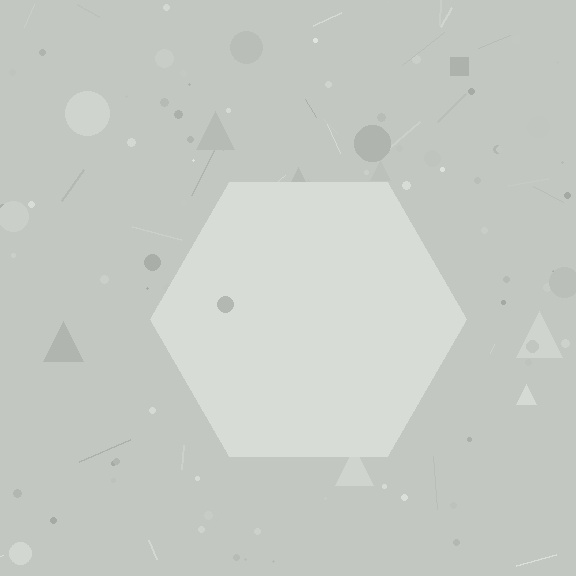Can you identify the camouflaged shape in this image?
The camouflaged shape is a hexagon.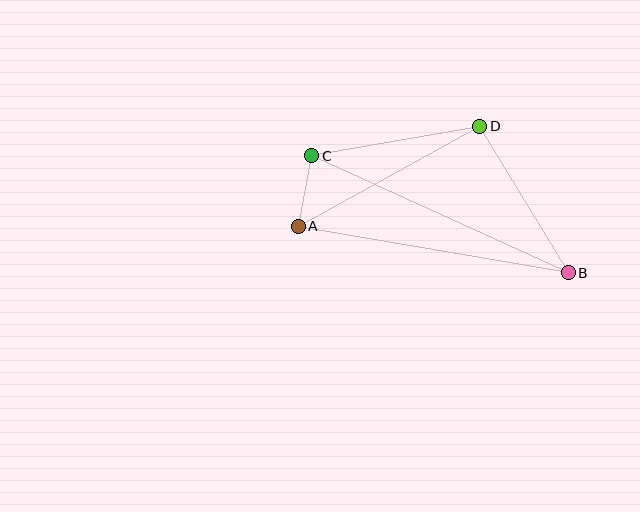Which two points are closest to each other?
Points A and C are closest to each other.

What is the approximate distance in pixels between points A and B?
The distance between A and B is approximately 274 pixels.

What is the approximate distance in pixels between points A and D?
The distance between A and D is approximately 207 pixels.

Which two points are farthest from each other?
Points B and C are farthest from each other.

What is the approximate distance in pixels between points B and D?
The distance between B and D is approximately 171 pixels.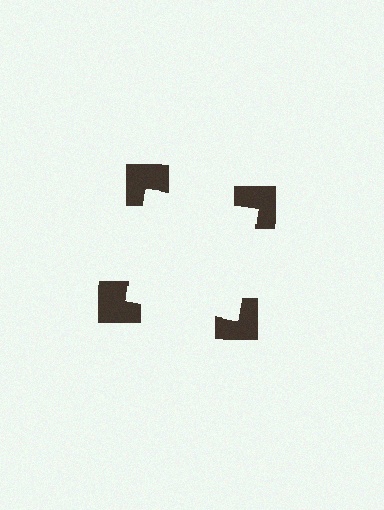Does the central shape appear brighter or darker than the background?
It typically appears slightly brighter than the background, even though no actual brightness change is drawn.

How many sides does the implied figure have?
4 sides.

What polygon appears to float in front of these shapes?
An illusory square — its edges are inferred from the aligned wedge cuts in the notched squares, not physically drawn.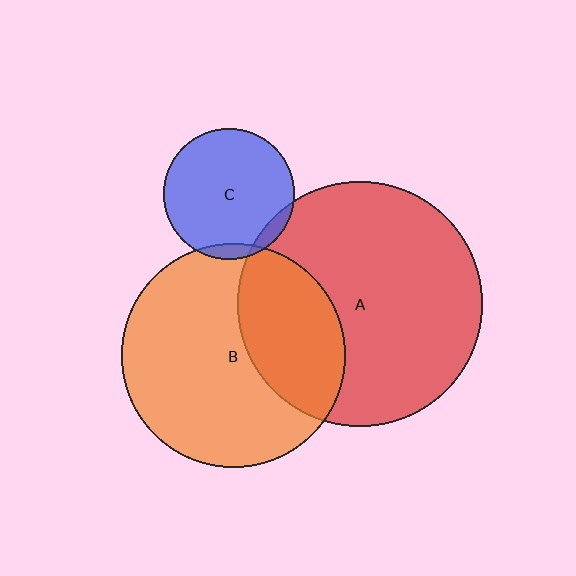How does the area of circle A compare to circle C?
Approximately 3.5 times.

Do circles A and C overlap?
Yes.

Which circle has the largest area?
Circle A (red).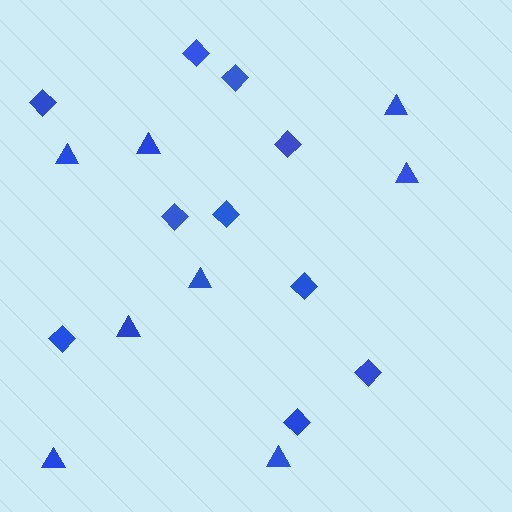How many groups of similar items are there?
There are 2 groups: one group of triangles (8) and one group of diamonds (10).